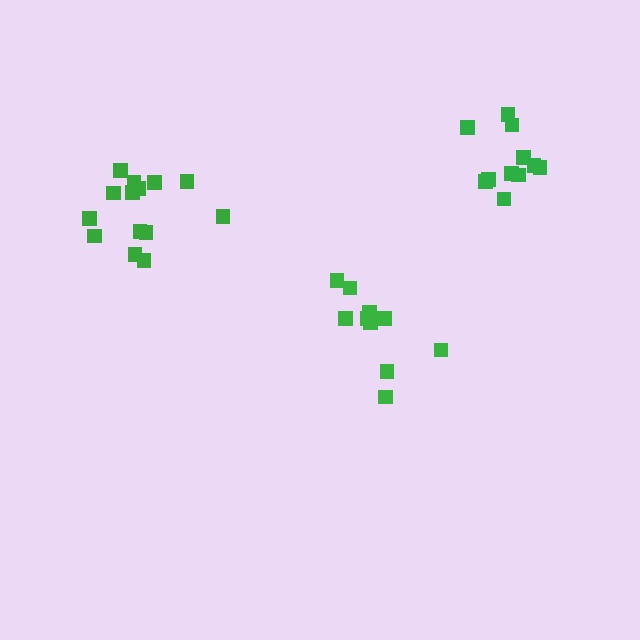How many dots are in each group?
Group 1: 10 dots, Group 2: 14 dots, Group 3: 11 dots (35 total).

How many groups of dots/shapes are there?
There are 3 groups.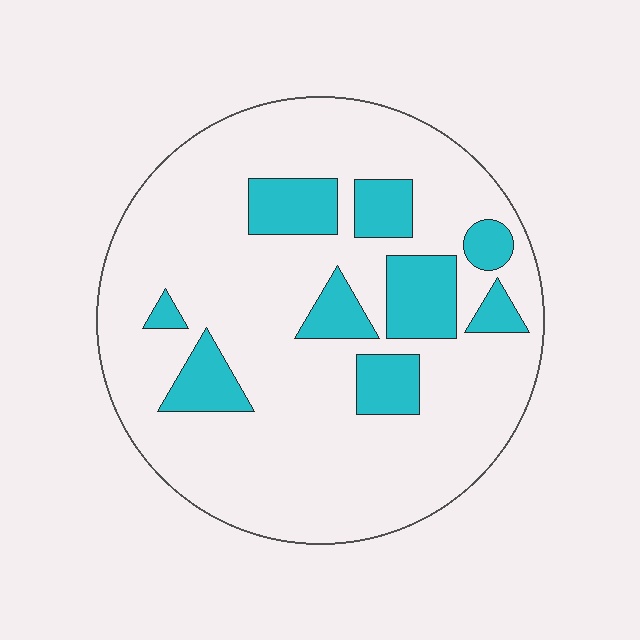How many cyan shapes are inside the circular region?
9.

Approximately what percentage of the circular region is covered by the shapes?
Approximately 20%.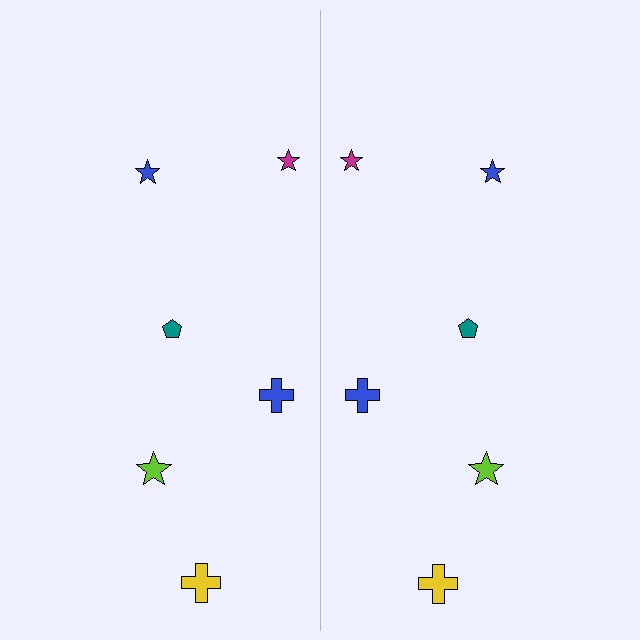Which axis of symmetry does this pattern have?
The pattern has a vertical axis of symmetry running through the center of the image.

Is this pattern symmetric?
Yes, this pattern has bilateral (reflection) symmetry.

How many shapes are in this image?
There are 12 shapes in this image.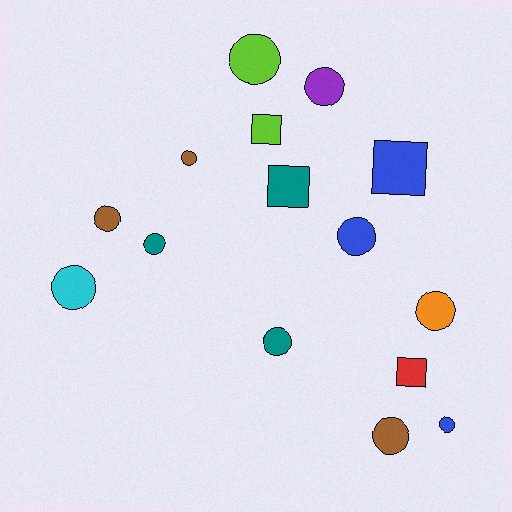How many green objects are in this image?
There are no green objects.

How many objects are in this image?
There are 15 objects.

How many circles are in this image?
There are 11 circles.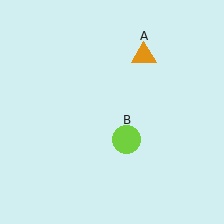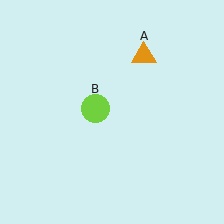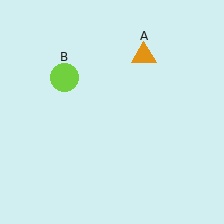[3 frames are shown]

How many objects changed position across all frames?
1 object changed position: lime circle (object B).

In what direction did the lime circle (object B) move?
The lime circle (object B) moved up and to the left.